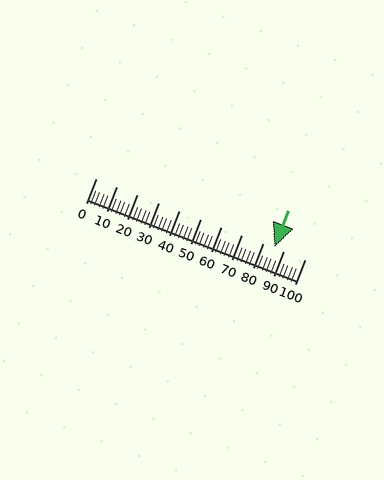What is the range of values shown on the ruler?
The ruler shows values from 0 to 100.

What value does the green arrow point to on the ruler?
The green arrow points to approximately 86.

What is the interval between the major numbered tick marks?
The major tick marks are spaced 10 units apart.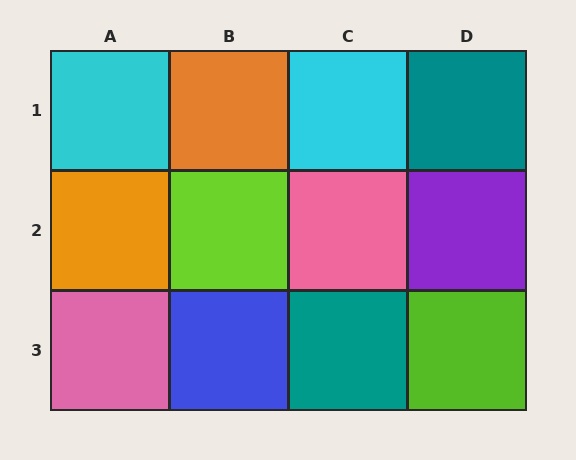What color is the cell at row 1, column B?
Orange.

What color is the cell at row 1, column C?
Cyan.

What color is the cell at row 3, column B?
Blue.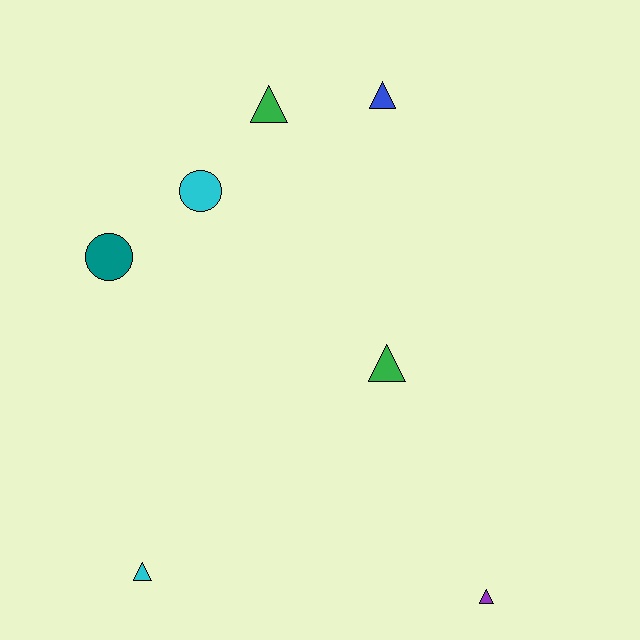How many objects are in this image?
There are 7 objects.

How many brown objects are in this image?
There are no brown objects.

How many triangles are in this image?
There are 5 triangles.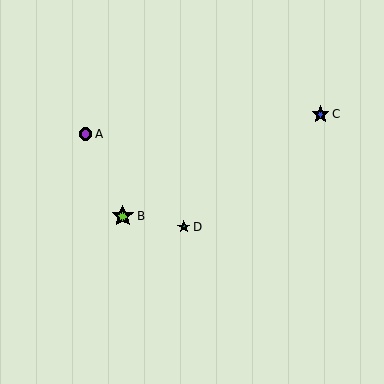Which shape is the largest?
The lime star (labeled B) is the largest.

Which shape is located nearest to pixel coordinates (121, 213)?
The lime star (labeled B) at (123, 216) is nearest to that location.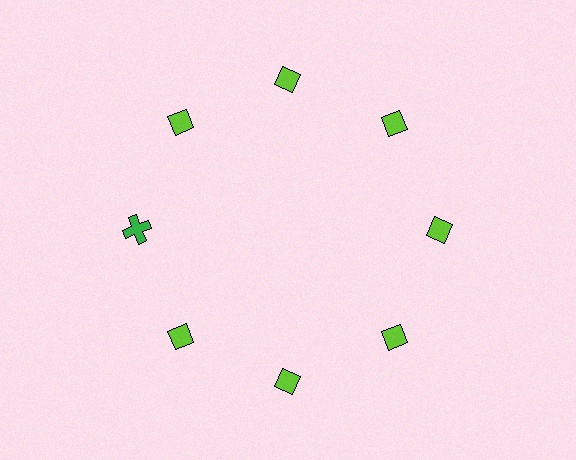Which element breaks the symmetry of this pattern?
The green cross at roughly the 9 o'clock position breaks the symmetry. All other shapes are lime diamonds.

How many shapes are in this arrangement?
There are 8 shapes arranged in a ring pattern.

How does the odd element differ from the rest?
It differs in both color (green instead of lime) and shape (cross instead of diamond).